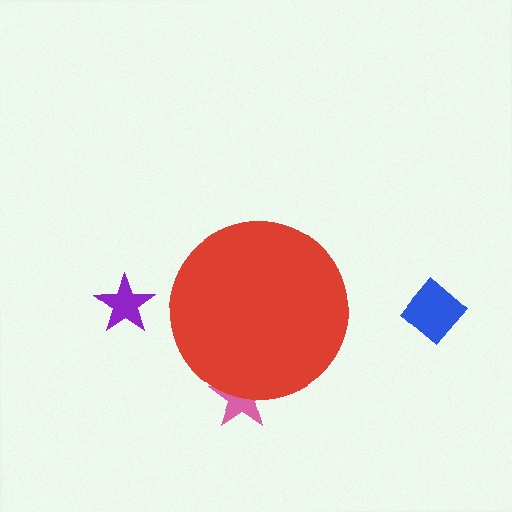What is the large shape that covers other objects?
A red circle.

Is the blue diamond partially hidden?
No, the blue diamond is fully visible.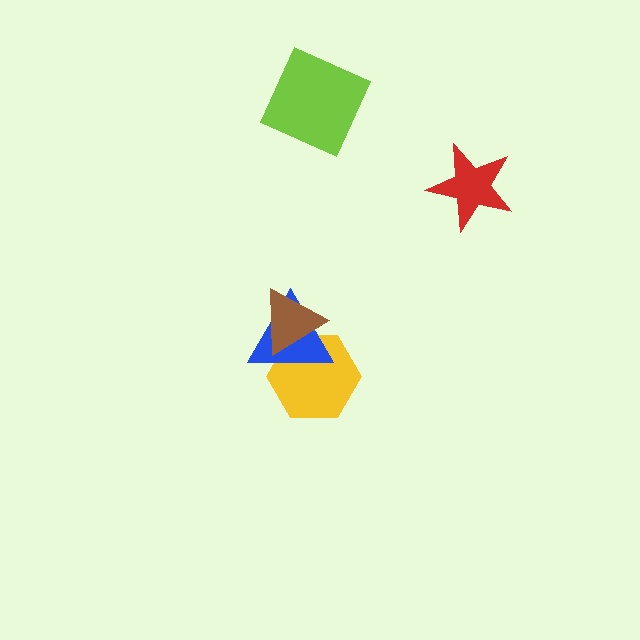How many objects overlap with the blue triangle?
2 objects overlap with the blue triangle.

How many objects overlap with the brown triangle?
2 objects overlap with the brown triangle.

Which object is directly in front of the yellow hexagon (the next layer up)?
The blue triangle is directly in front of the yellow hexagon.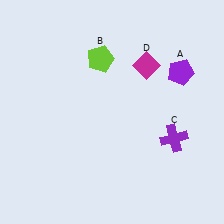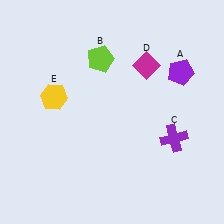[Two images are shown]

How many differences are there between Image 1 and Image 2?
There is 1 difference between the two images.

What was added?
A yellow hexagon (E) was added in Image 2.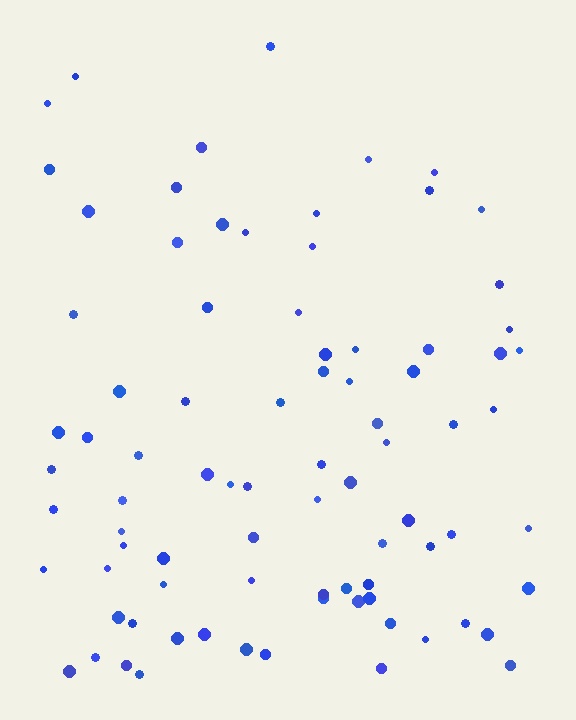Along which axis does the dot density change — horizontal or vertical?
Vertical.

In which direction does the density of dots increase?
From top to bottom, with the bottom side densest.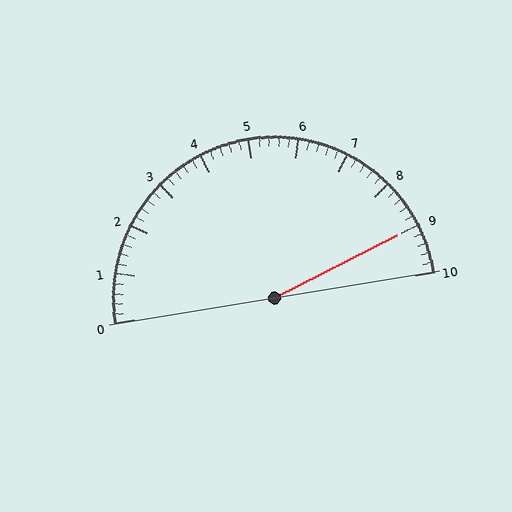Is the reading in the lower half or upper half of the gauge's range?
The reading is in the upper half of the range (0 to 10).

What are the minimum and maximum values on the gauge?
The gauge ranges from 0 to 10.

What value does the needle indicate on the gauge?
The needle indicates approximately 9.0.